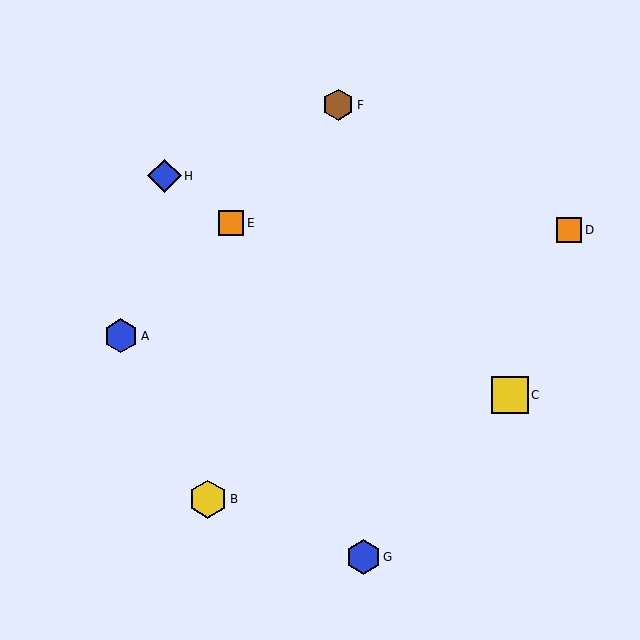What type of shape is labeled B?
Shape B is a yellow hexagon.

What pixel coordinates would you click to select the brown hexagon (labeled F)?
Click at (338, 105) to select the brown hexagon F.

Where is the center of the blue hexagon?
The center of the blue hexagon is at (363, 557).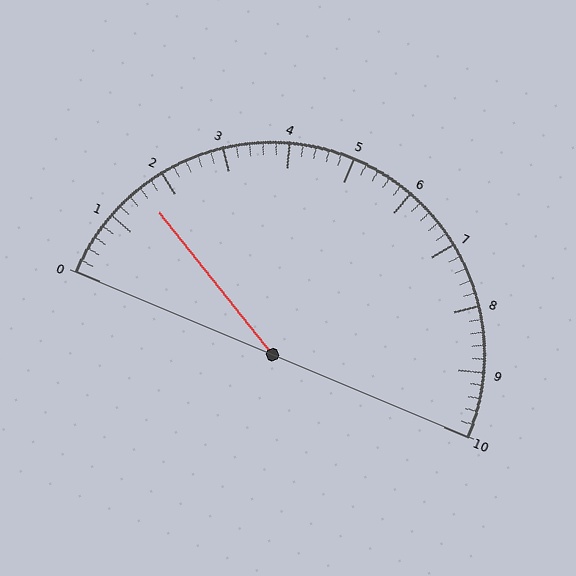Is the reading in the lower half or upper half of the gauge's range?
The reading is in the lower half of the range (0 to 10).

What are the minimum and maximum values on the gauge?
The gauge ranges from 0 to 10.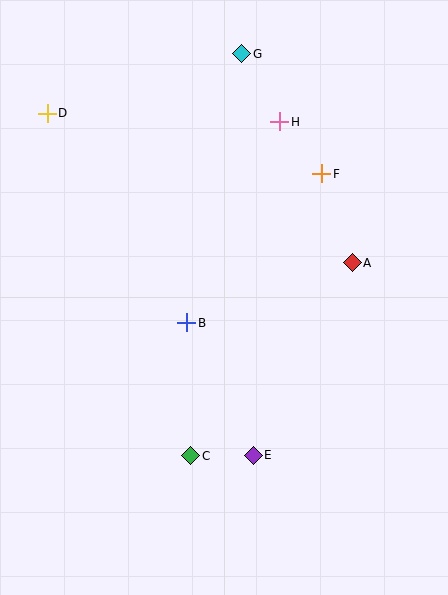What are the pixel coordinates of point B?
Point B is at (187, 323).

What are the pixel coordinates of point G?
Point G is at (242, 54).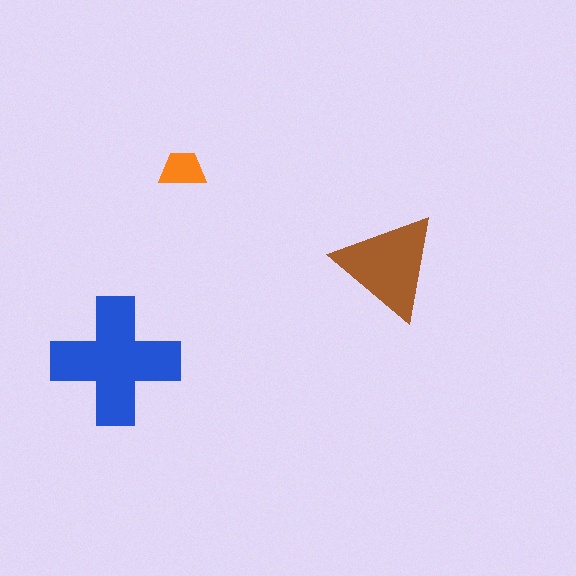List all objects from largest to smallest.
The blue cross, the brown triangle, the orange trapezoid.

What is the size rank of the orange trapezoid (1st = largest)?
3rd.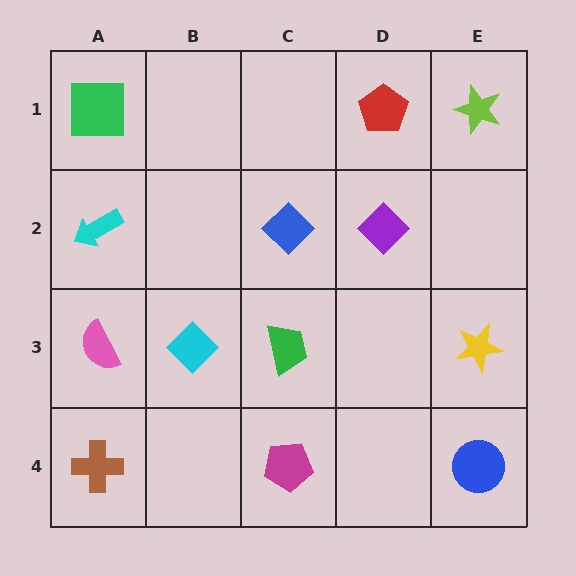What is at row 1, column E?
A lime star.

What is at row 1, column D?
A red pentagon.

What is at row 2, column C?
A blue diamond.